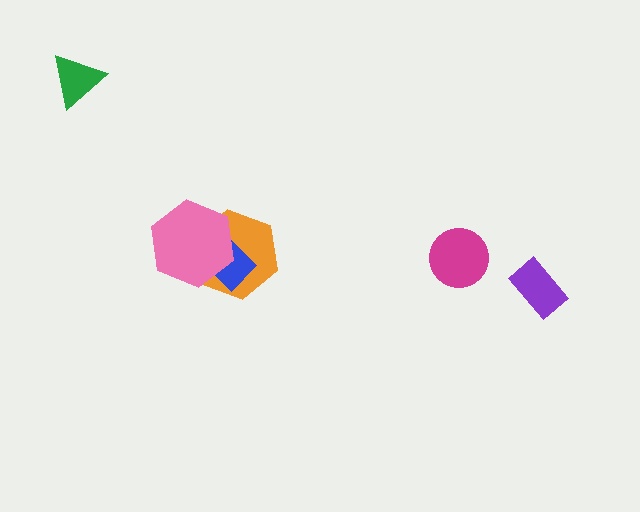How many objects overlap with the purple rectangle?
0 objects overlap with the purple rectangle.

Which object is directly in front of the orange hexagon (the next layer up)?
The blue diamond is directly in front of the orange hexagon.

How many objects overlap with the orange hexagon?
2 objects overlap with the orange hexagon.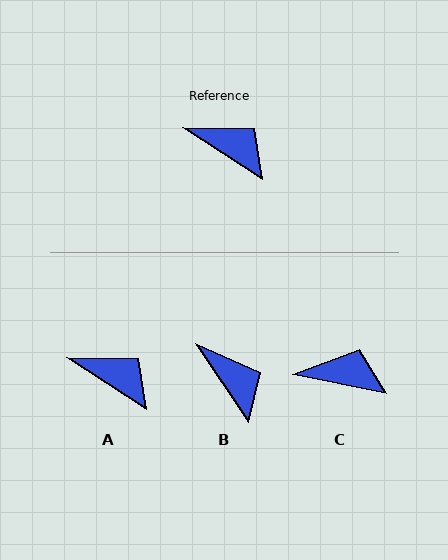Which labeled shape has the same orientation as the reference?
A.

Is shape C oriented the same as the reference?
No, it is off by about 22 degrees.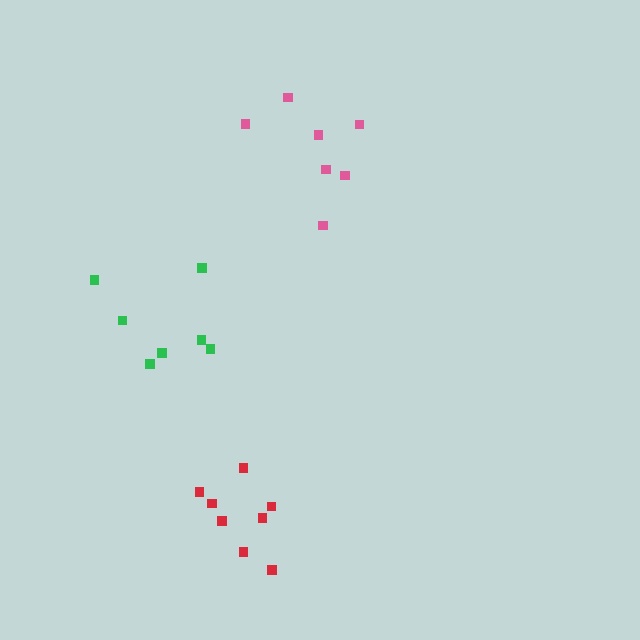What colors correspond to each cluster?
The clusters are colored: red, pink, green.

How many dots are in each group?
Group 1: 8 dots, Group 2: 7 dots, Group 3: 7 dots (22 total).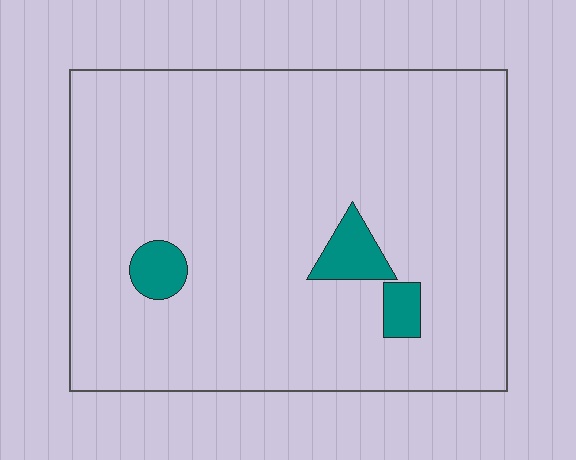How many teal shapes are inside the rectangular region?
3.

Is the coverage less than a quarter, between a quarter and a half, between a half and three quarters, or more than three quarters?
Less than a quarter.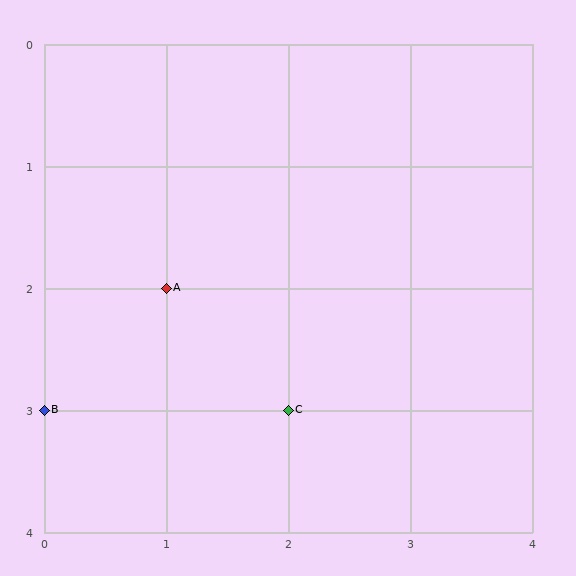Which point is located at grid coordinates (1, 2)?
Point A is at (1, 2).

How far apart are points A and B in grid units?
Points A and B are 1 column and 1 row apart (about 1.4 grid units diagonally).